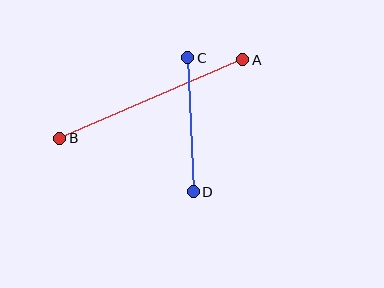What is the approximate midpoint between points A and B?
The midpoint is at approximately (151, 99) pixels.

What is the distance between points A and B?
The distance is approximately 199 pixels.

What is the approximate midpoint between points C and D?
The midpoint is at approximately (190, 125) pixels.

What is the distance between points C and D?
The distance is approximately 134 pixels.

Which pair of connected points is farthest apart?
Points A and B are farthest apart.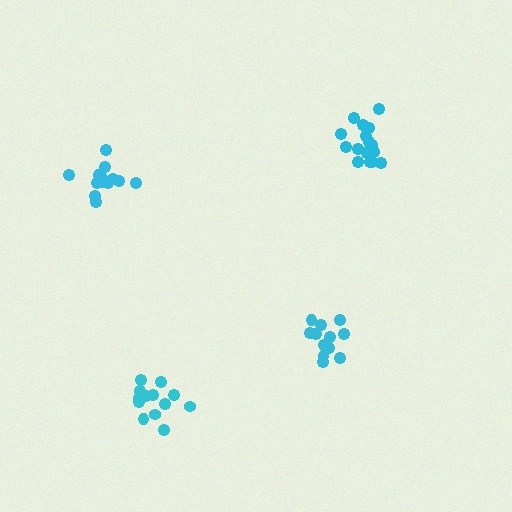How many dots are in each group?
Group 1: 13 dots, Group 2: 13 dots, Group 3: 14 dots, Group 4: 18 dots (58 total).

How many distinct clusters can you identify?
There are 4 distinct clusters.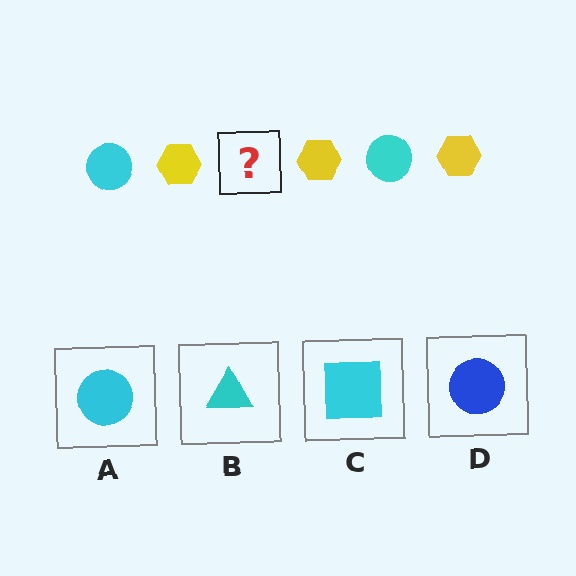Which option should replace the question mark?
Option A.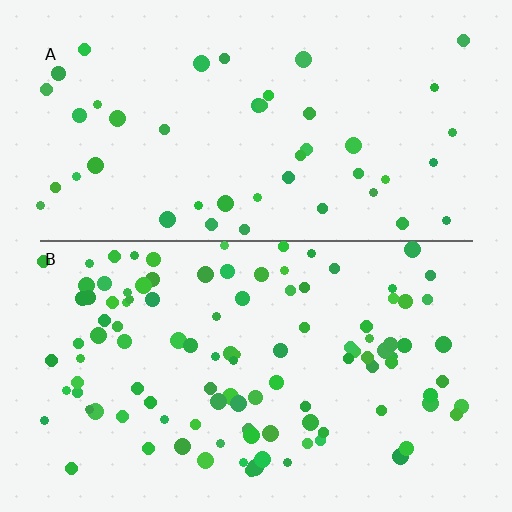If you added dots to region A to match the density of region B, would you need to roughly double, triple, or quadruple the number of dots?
Approximately double.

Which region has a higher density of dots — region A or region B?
B (the bottom).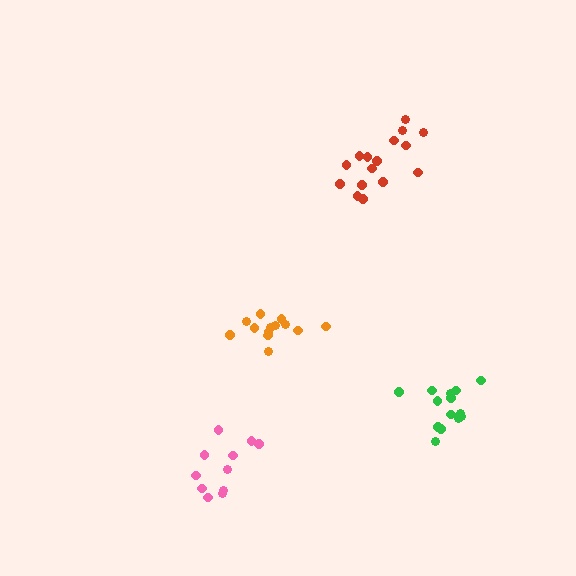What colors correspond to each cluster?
The clusters are colored: red, green, pink, orange.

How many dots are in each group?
Group 1: 16 dots, Group 2: 14 dots, Group 3: 11 dots, Group 4: 13 dots (54 total).